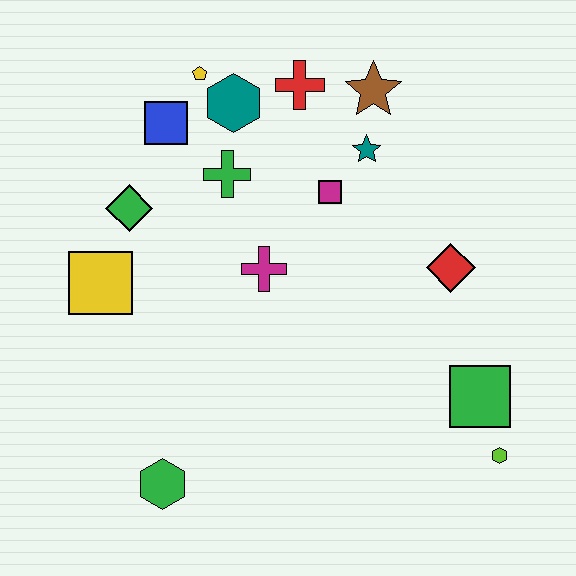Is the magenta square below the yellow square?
No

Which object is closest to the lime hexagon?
The green square is closest to the lime hexagon.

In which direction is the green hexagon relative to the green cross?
The green hexagon is below the green cross.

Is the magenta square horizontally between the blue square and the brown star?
Yes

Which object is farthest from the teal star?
The green hexagon is farthest from the teal star.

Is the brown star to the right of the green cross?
Yes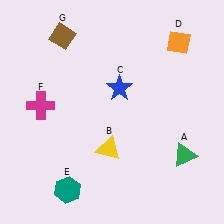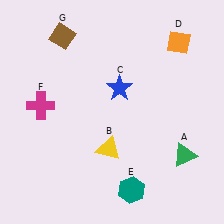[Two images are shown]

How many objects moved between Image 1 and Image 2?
1 object moved between the two images.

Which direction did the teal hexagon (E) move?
The teal hexagon (E) moved right.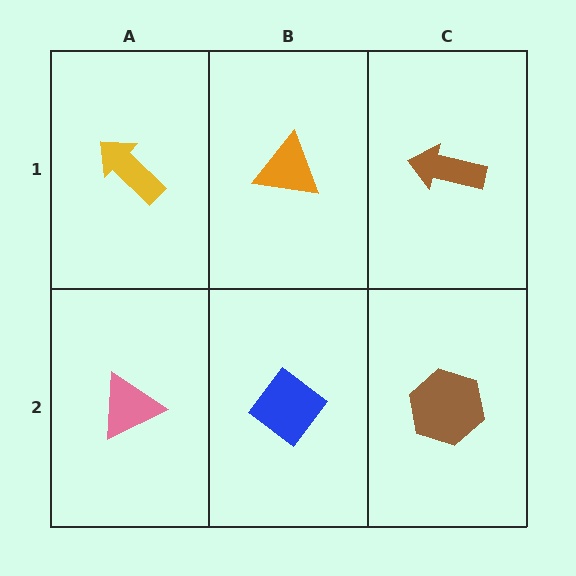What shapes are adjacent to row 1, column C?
A brown hexagon (row 2, column C), an orange triangle (row 1, column B).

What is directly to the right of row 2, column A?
A blue diamond.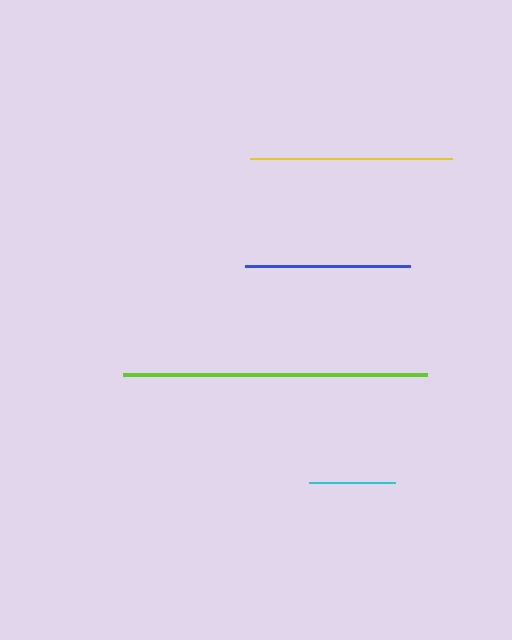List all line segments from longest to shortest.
From longest to shortest: lime, yellow, blue, cyan.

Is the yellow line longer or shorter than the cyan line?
The yellow line is longer than the cyan line.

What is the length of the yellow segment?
The yellow segment is approximately 202 pixels long.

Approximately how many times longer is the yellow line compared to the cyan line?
The yellow line is approximately 2.3 times the length of the cyan line.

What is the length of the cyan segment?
The cyan segment is approximately 86 pixels long.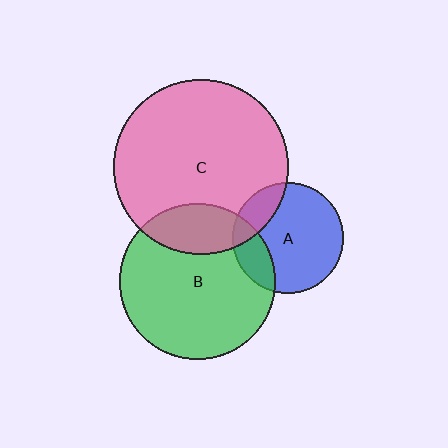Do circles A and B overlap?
Yes.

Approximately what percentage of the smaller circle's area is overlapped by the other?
Approximately 20%.